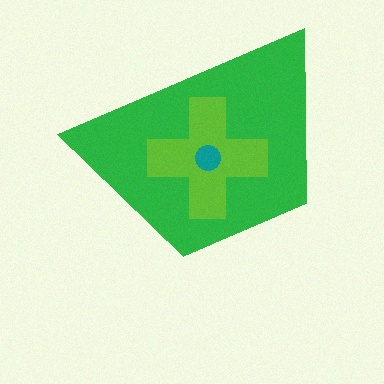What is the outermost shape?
The green trapezoid.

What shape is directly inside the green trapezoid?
The lime cross.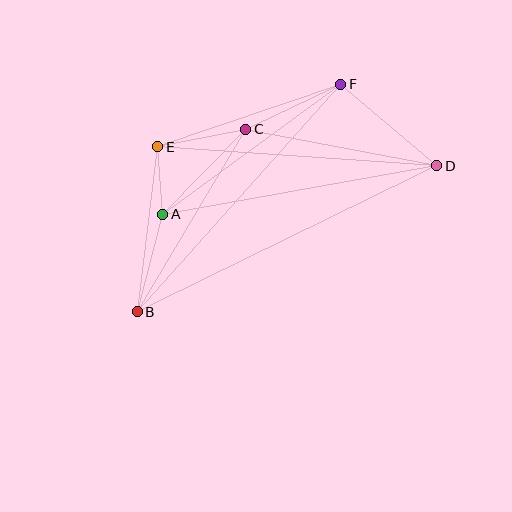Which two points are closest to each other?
Points A and E are closest to each other.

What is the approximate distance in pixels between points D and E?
The distance between D and E is approximately 280 pixels.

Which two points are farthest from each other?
Points B and D are farthest from each other.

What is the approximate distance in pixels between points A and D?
The distance between A and D is approximately 279 pixels.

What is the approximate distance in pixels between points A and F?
The distance between A and F is approximately 220 pixels.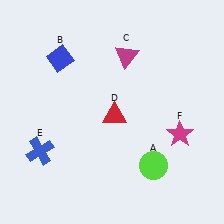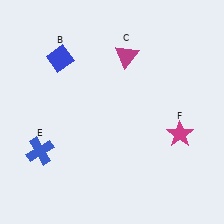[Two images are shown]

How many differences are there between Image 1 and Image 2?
There are 2 differences between the two images.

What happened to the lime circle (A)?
The lime circle (A) was removed in Image 2. It was in the bottom-right area of Image 1.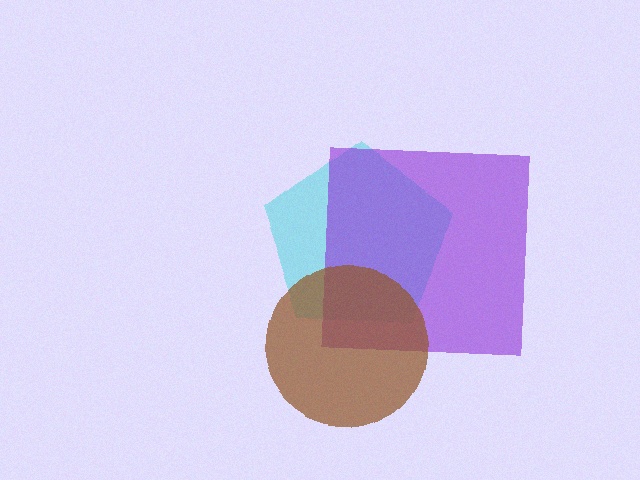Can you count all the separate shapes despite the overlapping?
Yes, there are 3 separate shapes.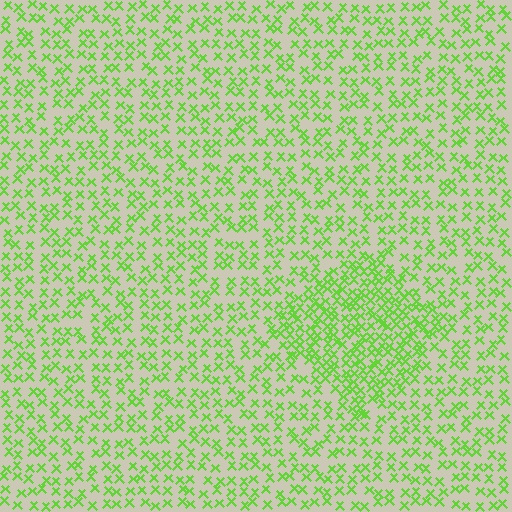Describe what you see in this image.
The image contains small lime elements arranged at two different densities. A diamond-shaped region is visible where the elements are more densely packed than the surrounding area.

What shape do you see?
I see a diamond.